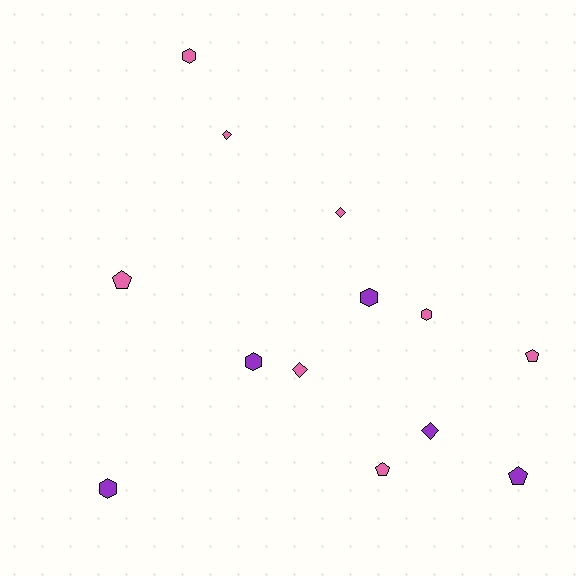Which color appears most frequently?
Pink, with 8 objects.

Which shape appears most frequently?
Hexagon, with 5 objects.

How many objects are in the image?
There are 13 objects.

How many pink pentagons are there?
There are 3 pink pentagons.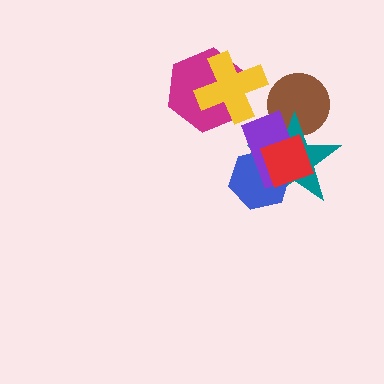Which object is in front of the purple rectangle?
The red diamond is in front of the purple rectangle.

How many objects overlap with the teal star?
4 objects overlap with the teal star.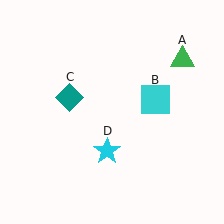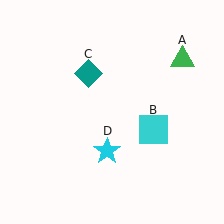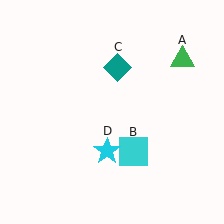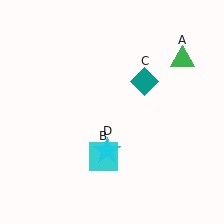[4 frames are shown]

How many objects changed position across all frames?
2 objects changed position: cyan square (object B), teal diamond (object C).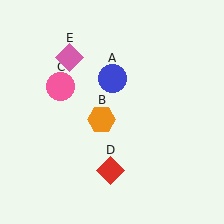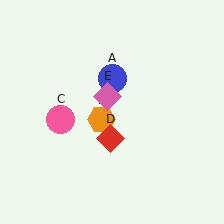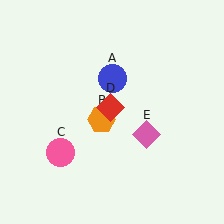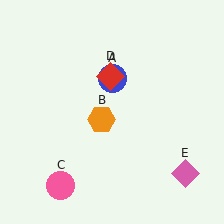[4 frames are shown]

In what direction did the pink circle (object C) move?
The pink circle (object C) moved down.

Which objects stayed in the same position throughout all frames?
Blue circle (object A) and orange hexagon (object B) remained stationary.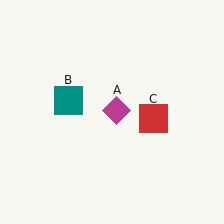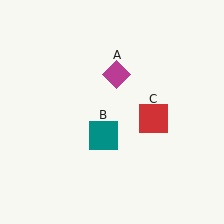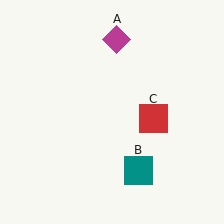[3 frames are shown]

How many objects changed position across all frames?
2 objects changed position: magenta diamond (object A), teal square (object B).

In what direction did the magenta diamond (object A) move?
The magenta diamond (object A) moved up.